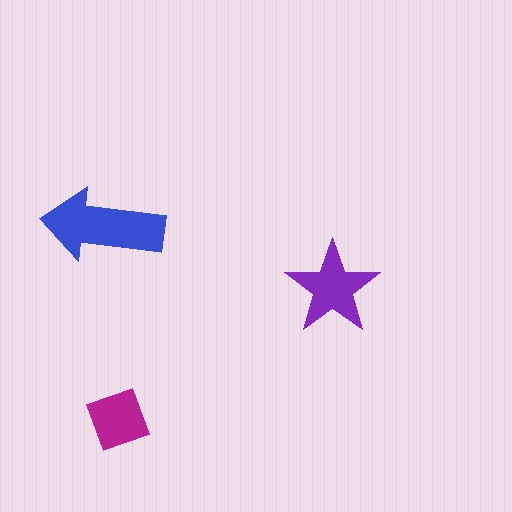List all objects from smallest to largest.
The magenta square, the purple star, the blue arrow.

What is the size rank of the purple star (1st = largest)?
2nd.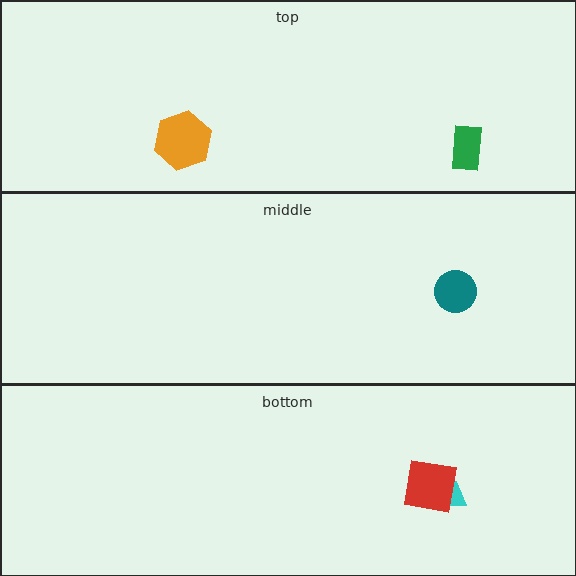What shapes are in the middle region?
The teal circle.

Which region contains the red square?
The bottom region.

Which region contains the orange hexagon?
The top region.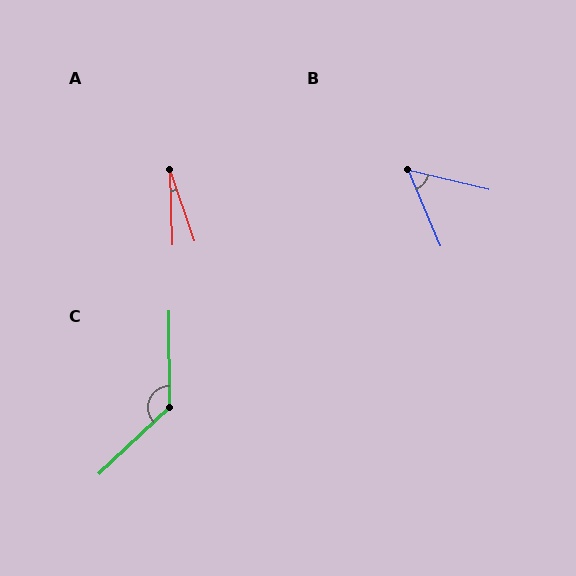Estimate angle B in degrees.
Approximately 54 degrees.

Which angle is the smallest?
A, at approximately 17 degrees.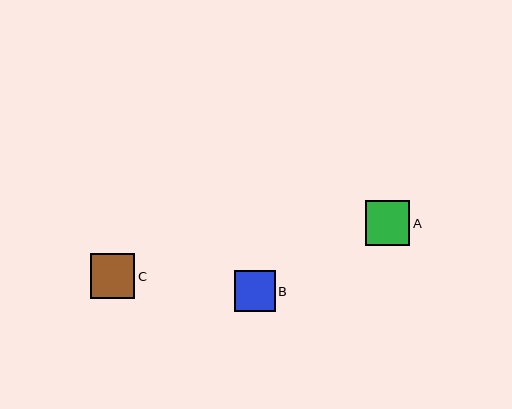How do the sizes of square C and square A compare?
Square C and square A are approximately the same size.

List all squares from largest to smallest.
From largest to smallest: C, A, B.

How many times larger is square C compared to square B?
Square C is approximately 1.1 times the size of square B.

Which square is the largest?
Square C is the largest with a size of approximately 45 pixels.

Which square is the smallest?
Square B is the smallest with a size of approximately 41 pixels.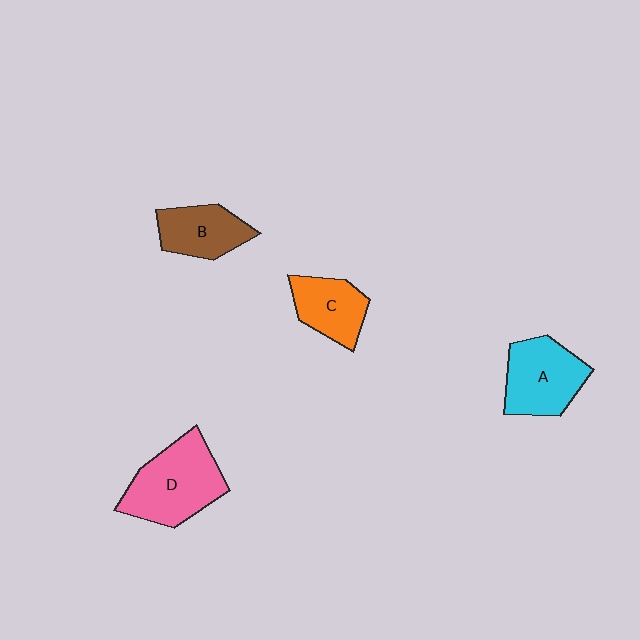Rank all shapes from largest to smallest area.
From largest to smallest: D (pink), A (cyan), B (brown), C (orange).